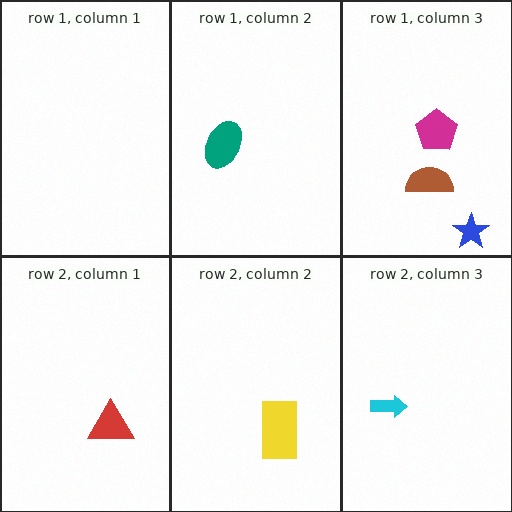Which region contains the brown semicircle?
The row 1, column 3 region.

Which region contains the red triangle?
The row 2, column 1 region.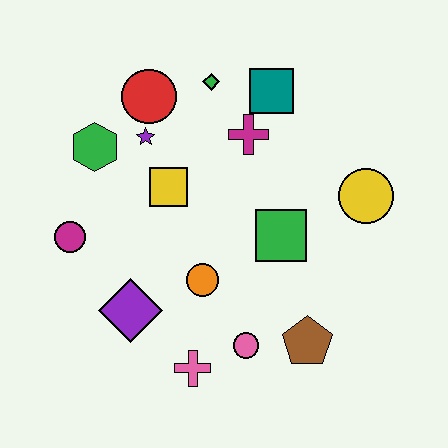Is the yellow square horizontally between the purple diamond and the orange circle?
Yes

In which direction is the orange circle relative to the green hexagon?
The orange circle is below the green hexagon.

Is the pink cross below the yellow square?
Yes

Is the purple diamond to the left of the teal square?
Yes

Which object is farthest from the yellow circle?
The magenta circle is farthest from the yellow circle.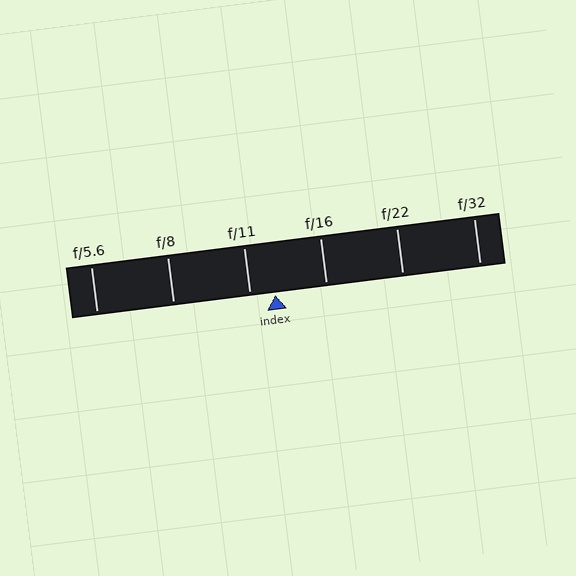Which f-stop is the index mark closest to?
The index mark is closest to f/11.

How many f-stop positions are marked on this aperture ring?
There are 6 f-stop positions marked.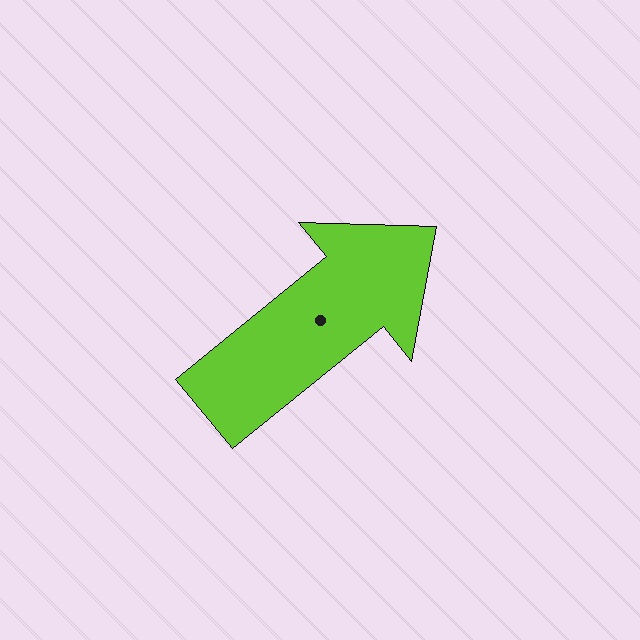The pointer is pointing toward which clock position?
Roughly 2 o'clock.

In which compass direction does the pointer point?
Northeast.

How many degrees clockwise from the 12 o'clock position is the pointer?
Approximately 51 degrees.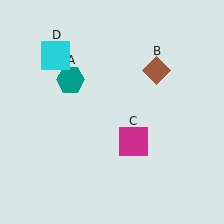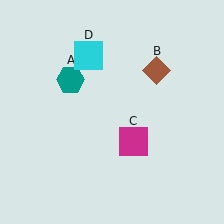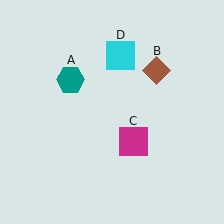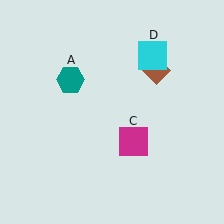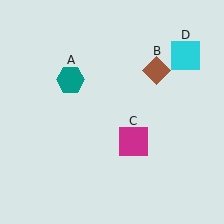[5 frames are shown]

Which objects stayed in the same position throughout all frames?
Teal hexagon (object A) and brown diamond (object B) and magenta square (object C) remained stationary.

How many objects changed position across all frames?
1 object changed position: cyan square (object D).